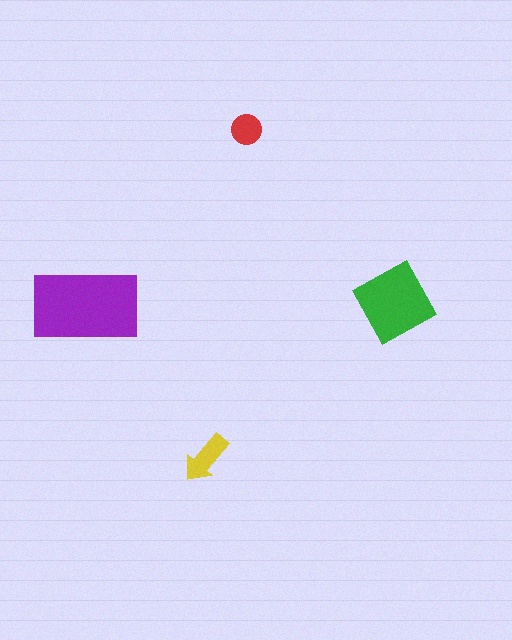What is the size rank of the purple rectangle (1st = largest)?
1st.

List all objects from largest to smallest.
The purple rectangle, the green diamond, the yellow arrow, the red circle.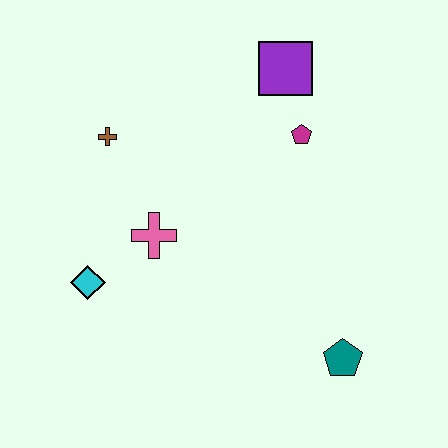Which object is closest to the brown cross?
The pink cross is closest to the brown cross.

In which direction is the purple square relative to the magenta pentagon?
The purple square is above the magenta pentagon.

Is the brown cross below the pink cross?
No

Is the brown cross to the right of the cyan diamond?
Yes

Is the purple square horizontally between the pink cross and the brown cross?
No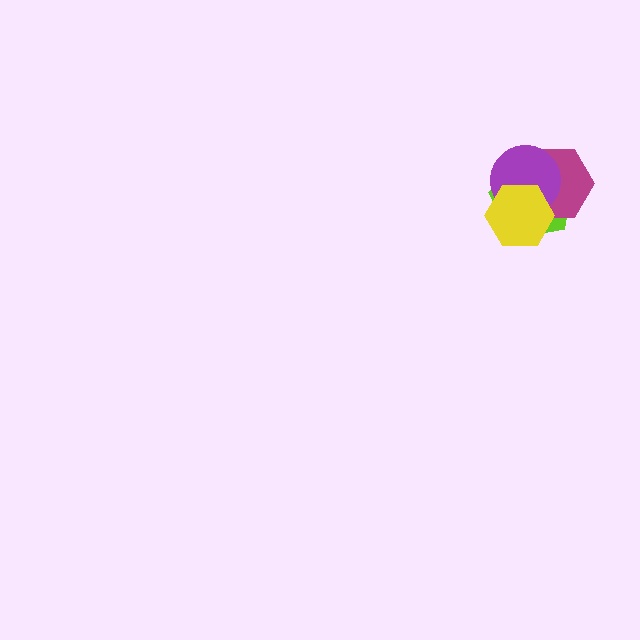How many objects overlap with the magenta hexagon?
3 objects overlap with the magenta hexagon.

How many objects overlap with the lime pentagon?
3 objects overlap with the lime pentagon.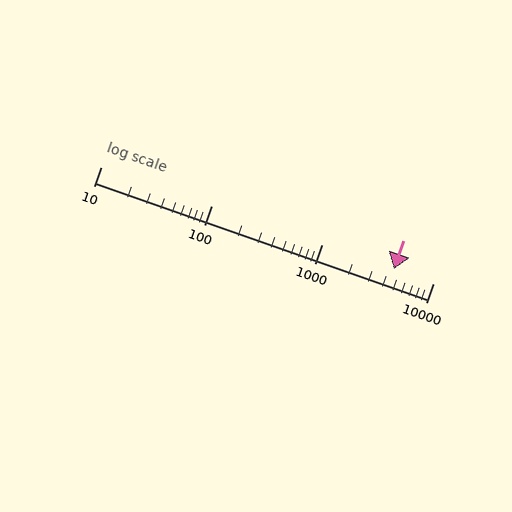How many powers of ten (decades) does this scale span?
The scale spans 3 decades, from 10 to 10000.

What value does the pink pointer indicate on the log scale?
The pointer indicates approximately 4400.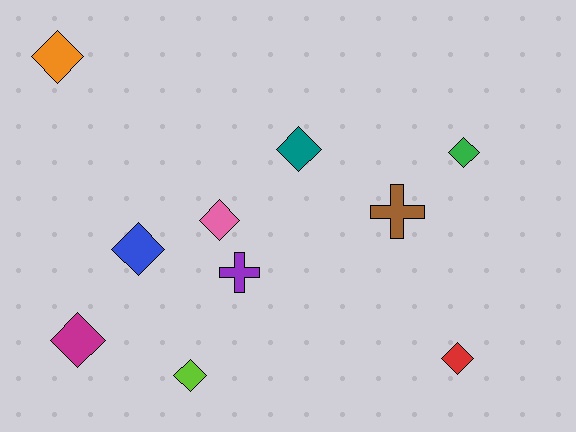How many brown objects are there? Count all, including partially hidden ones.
There is 1 brown object.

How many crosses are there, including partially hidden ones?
There are 2 crosses.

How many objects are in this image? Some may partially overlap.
There are 10 objects.